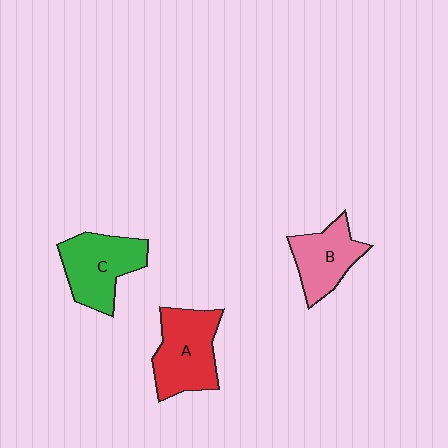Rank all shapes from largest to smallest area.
From largest to smallest: A (red), C (green), B (pink).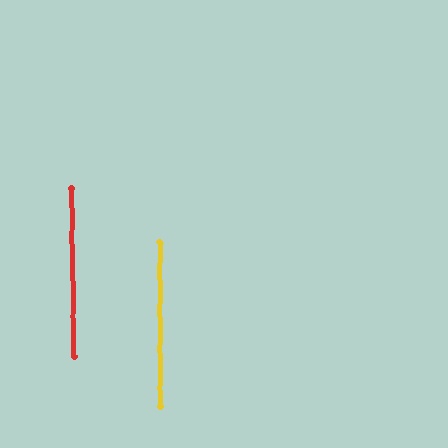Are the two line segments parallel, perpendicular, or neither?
Parallel — their directions differ by only 0.7°.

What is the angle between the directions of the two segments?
Approximately 1 degree.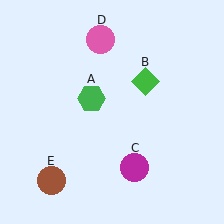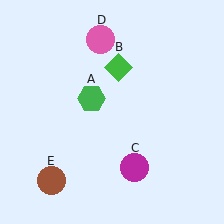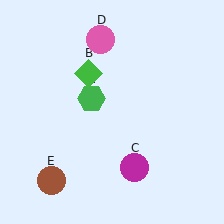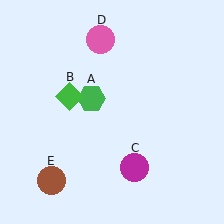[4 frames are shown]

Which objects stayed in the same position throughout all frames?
Green hexagon (object A) and magenta circle (object C) and pink circle (object D) and brown circle (object E) remained stationary.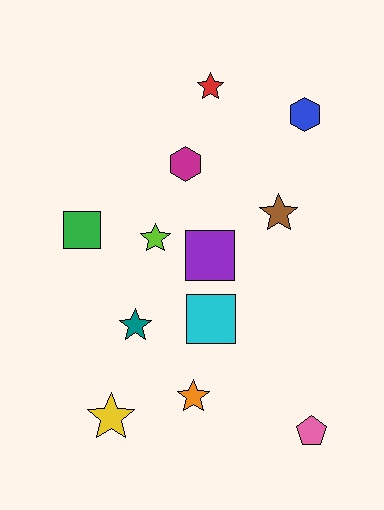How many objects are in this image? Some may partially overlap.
There are 12 objects.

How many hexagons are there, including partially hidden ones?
There are 2 hexagons.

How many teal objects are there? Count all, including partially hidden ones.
There is 1 teal object.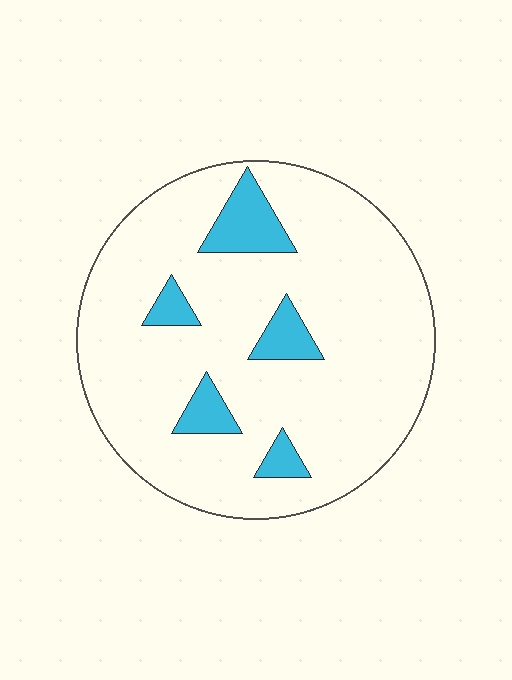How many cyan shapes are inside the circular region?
5.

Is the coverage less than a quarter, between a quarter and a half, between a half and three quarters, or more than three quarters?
Less than a quarter.